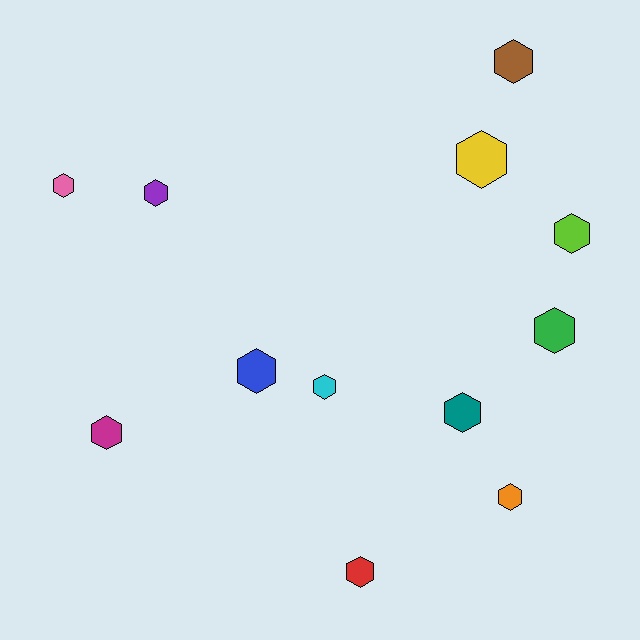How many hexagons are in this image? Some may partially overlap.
There are 12 hexagons.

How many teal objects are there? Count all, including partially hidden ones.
There is 1 teal object.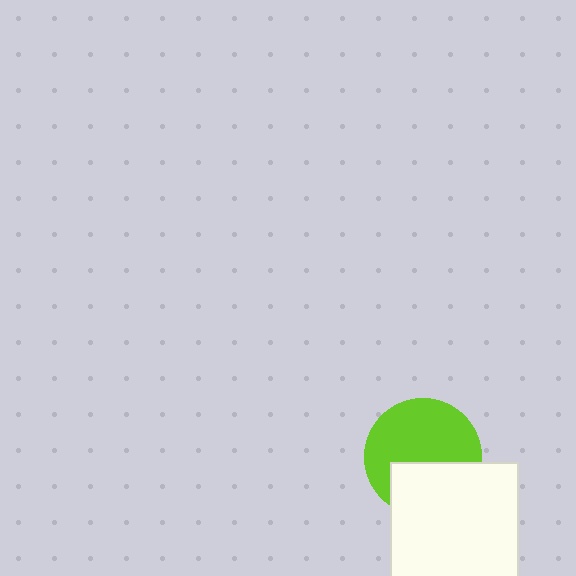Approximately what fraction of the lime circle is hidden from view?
Roughly 38% of the lime circle is hidden behind the white rectangle.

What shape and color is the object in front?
The object in front is a white rectangle.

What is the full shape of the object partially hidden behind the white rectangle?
The partially hidden object is a lime circle.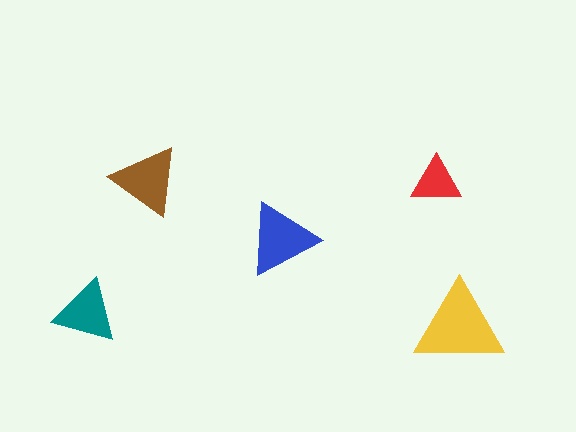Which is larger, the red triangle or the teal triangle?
The teal one.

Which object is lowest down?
The yellow triangle is bottommost.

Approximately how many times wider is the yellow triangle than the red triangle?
About 2 times wider.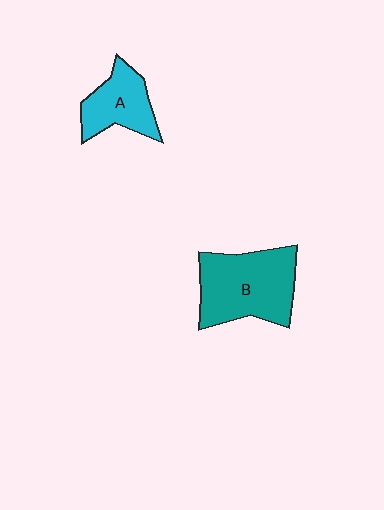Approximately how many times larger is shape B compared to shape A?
Approximately 1.7 times.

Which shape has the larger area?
Shape B (teal).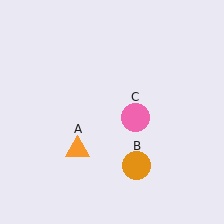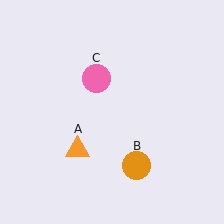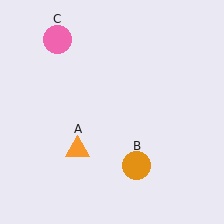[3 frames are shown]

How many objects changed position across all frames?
1 object changed position: pink circle (object C).